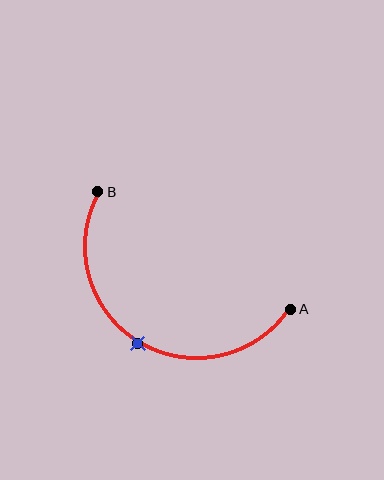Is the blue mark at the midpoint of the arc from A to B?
Yes. The blue mark lies on the arc at equal arc-length from both A and B — it is the arc midpoint.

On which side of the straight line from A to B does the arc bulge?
The arc bulges below the straight line connecting A and B.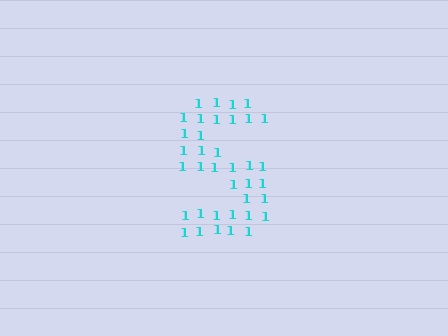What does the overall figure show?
The overall figure shows the letter S.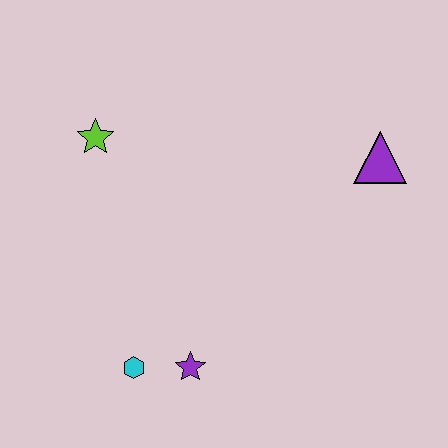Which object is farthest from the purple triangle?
The cyan hexagon is farthest from the purple triangle.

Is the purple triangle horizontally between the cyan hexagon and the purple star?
No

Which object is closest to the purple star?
The cyan hexagon is closest to the purple star.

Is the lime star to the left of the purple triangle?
Yes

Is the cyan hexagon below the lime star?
Yes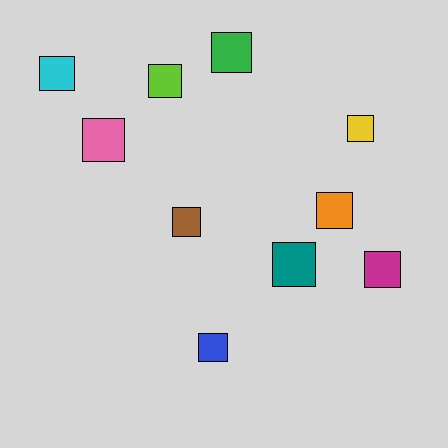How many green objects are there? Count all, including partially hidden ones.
There is 1 green object.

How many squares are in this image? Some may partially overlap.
There are 10 squares.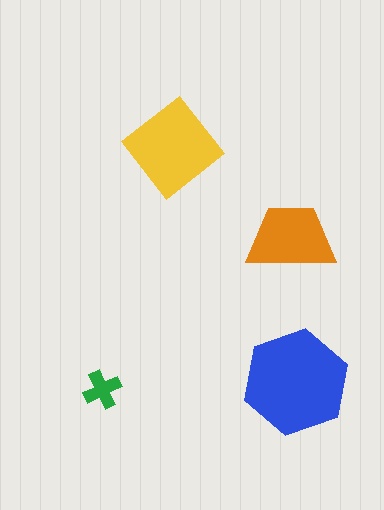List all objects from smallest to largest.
The green cross, the orange trapezoid, the yellow diamond, the blue hexagon.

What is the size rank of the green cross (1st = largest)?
4th.